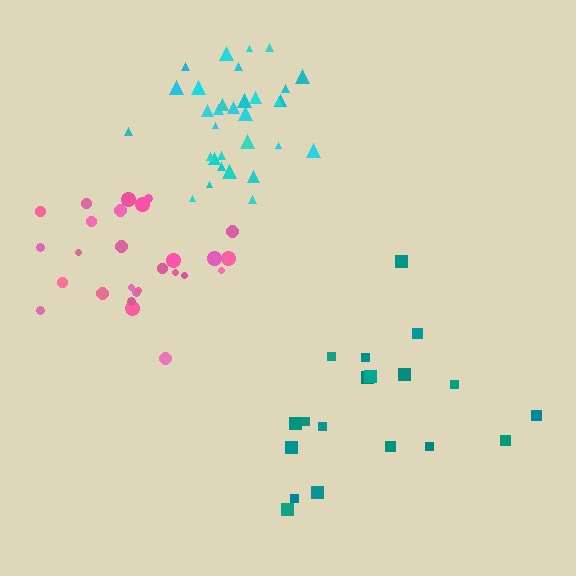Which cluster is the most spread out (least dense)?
Teal.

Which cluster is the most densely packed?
Cyan.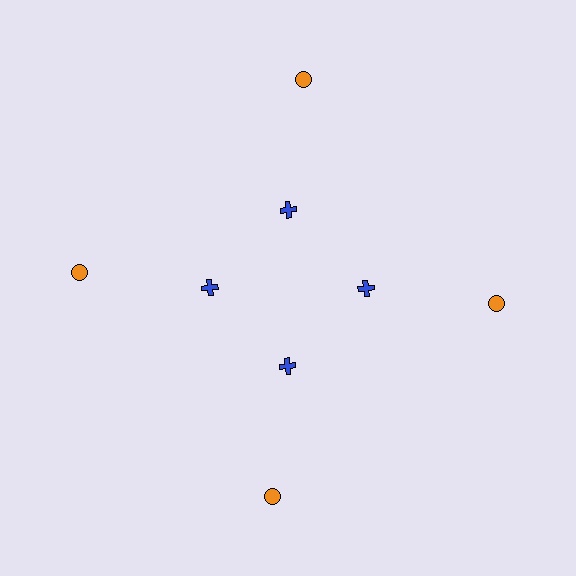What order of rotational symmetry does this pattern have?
This pattern has 4-fold rotational symmetry.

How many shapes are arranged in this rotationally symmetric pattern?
There are 8 shapes, arranged in 4 groups of 2.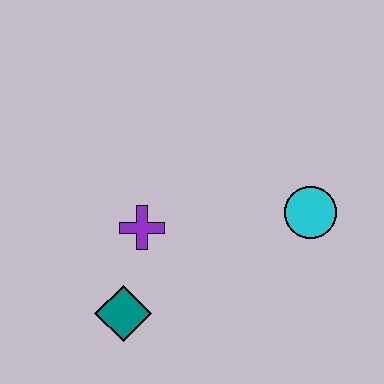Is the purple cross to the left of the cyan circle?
Yes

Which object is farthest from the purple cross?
The cyan circle is farthest from the purple cross.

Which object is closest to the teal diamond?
The purple cross is closest to the teal diamond.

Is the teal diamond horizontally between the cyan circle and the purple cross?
No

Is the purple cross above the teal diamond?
Yes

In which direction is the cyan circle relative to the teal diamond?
The cyan circle is to the right of the teal diamond.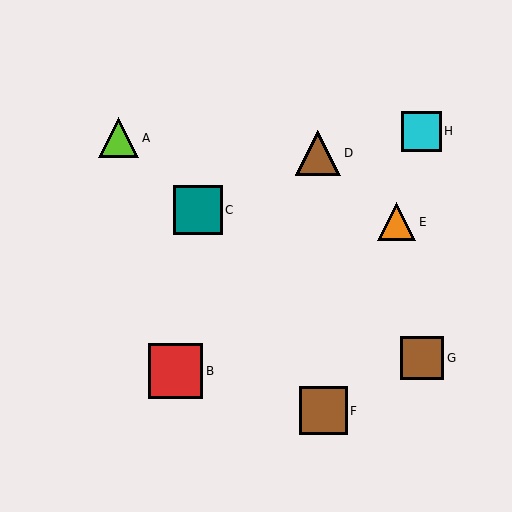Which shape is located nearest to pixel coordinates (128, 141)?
The lime triangle (labeled A) at (119, 138) is nearest to that location.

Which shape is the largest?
The red square (labeled B) is the largest.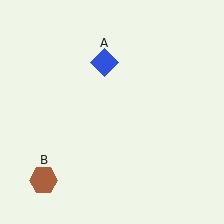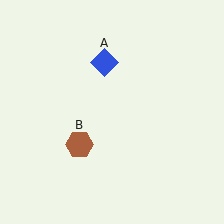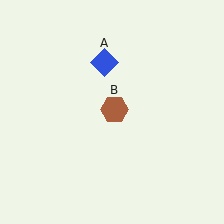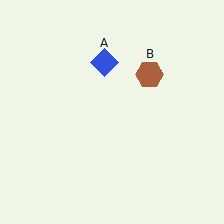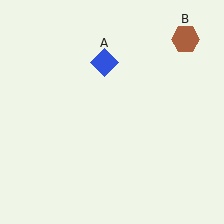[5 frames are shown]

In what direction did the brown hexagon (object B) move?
The brown hexagon (object B) moved up and to the right.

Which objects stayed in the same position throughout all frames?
Blue diamond (object A) remained stationary.